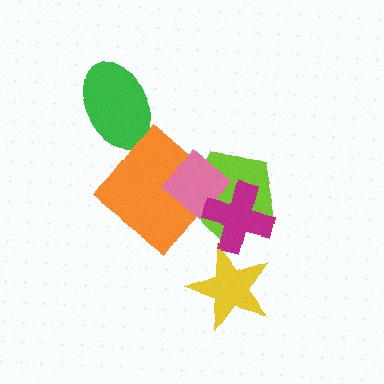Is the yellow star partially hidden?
Yes, it is partially covered by another shape.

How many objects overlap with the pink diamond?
3 objects overlap with the pink diamond.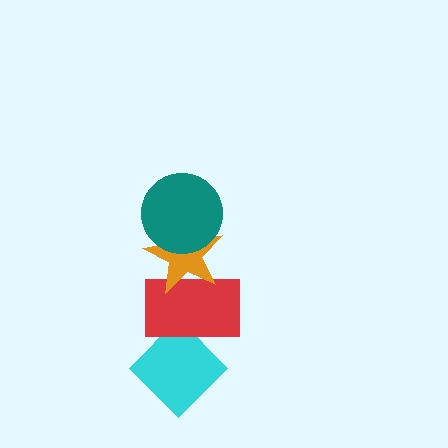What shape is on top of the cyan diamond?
The red rectangle is on top of the cyan diamond.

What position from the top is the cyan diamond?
The cyan diamond is 4th from the top.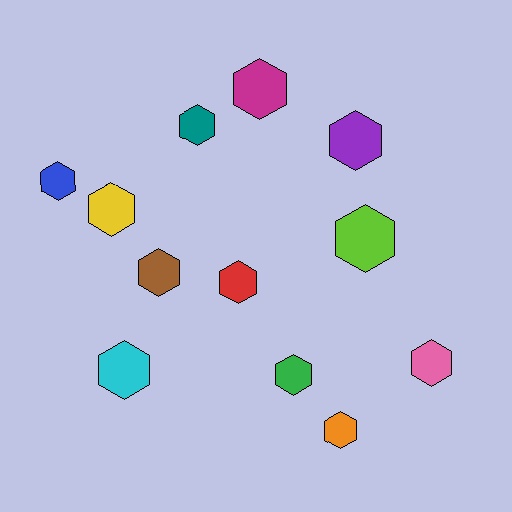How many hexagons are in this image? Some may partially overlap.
There are 12 hexagons.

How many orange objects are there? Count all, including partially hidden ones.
There is 1 orange object.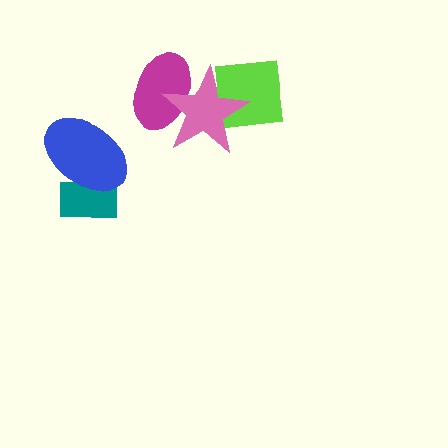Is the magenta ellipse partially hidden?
Yes, it is partially covered by another shape.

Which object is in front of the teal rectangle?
The blue ellipse is in front of the teal rectangle.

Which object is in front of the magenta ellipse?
The pink star is in front of the magenta ellipse.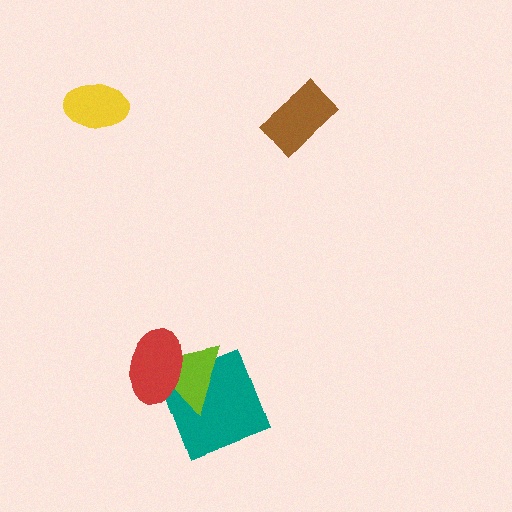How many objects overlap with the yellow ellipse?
0 objects overlap with the yellow ellipse.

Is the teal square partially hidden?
Yes, it is partially covered by another shape.